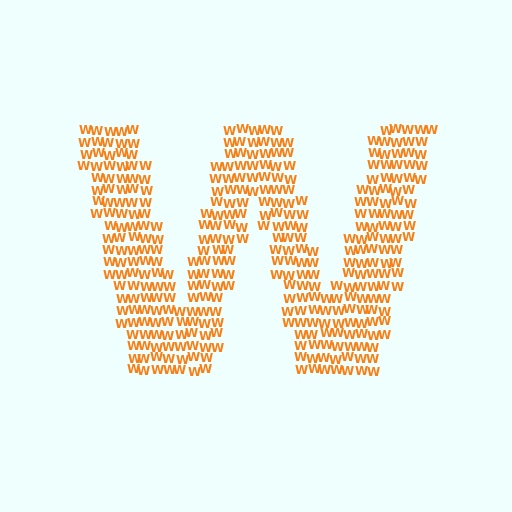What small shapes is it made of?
It is made of small letter W's.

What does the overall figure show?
The overall figure shows the letter W.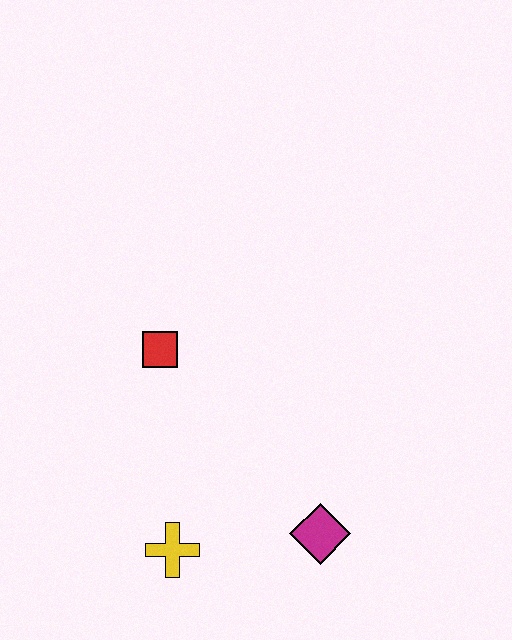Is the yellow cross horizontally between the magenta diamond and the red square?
Yes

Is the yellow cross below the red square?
Yes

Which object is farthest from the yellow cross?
The red square is farthest from the yellow cross.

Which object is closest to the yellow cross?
The magenta diamond is closest to the yellow cross.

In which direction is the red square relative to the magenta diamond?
The red square is above the magenta diamond.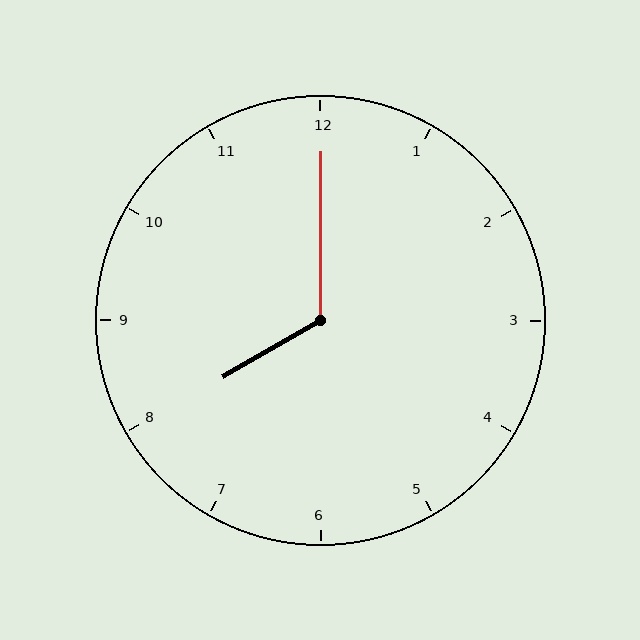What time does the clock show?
8:00.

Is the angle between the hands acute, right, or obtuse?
It is obtuse.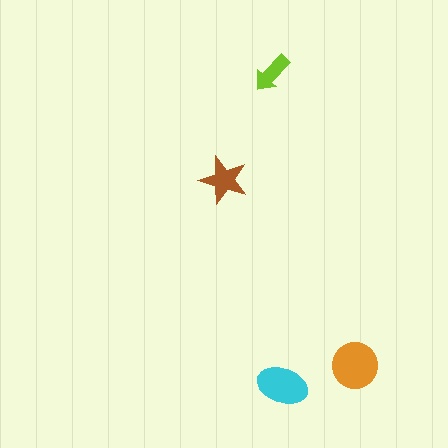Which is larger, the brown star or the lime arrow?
The brown star.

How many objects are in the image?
There are 4 objects in the image.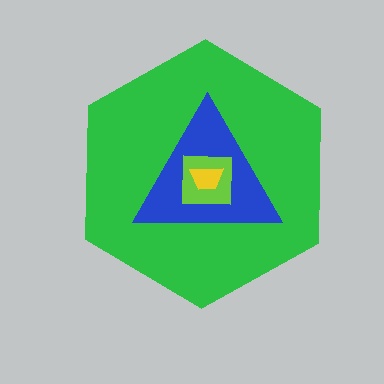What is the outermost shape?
The green hexagon.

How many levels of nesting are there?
4.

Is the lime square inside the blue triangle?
Yes.